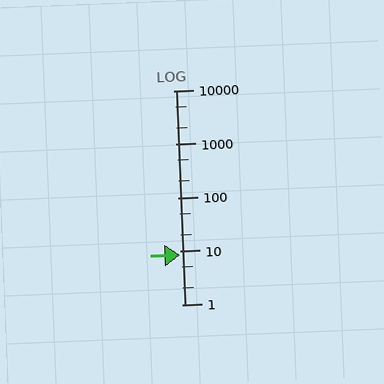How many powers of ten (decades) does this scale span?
The scale spans 4 decades, from 1 to 10000.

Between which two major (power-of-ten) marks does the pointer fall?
The pointer is between 1 and 10.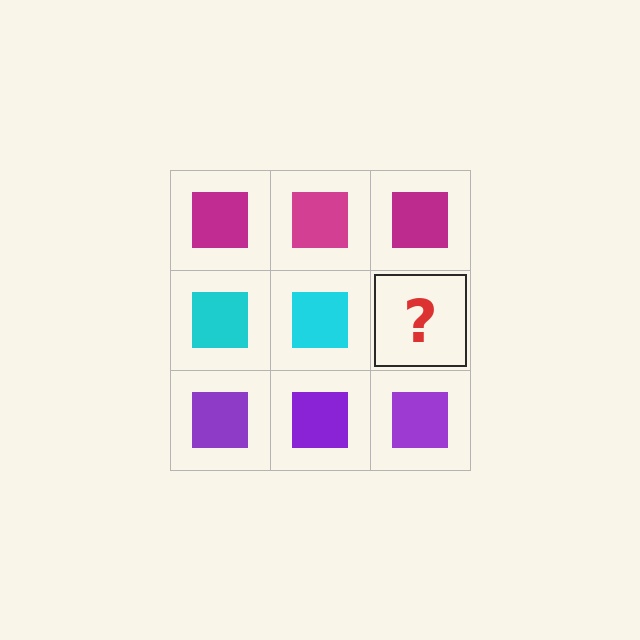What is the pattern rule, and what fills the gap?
The rule is that each row has a consistent color. The gap should be filled with a cyan square.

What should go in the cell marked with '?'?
The missing cell should contain a cyan square.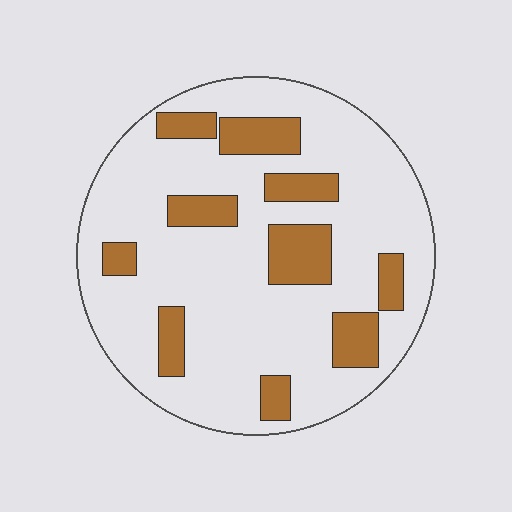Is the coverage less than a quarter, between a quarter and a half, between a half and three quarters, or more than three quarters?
Less than a quarter.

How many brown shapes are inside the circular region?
10.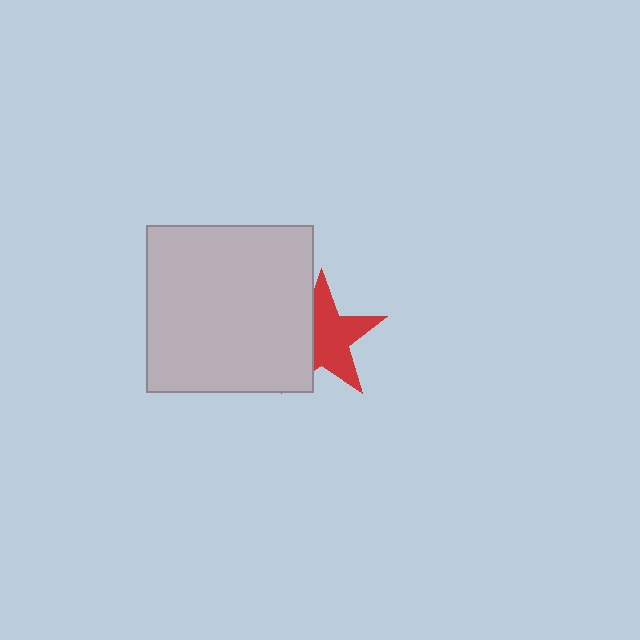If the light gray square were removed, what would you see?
You would see the complete red star.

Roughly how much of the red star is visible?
About half of it is visible (roughly 63%).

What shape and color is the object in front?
The object in front is a light gray square.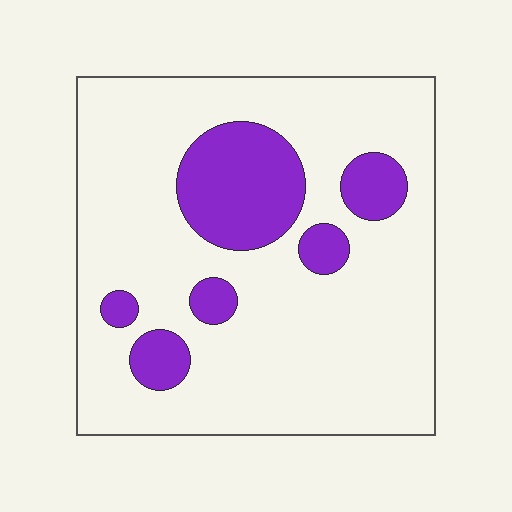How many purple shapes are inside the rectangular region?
6.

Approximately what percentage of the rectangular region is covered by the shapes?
Approximately 20%.